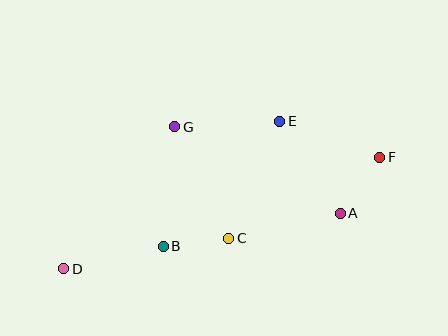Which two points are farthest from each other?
Points D and F are farthest from each other.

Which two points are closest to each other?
Points B and C are closest to each other.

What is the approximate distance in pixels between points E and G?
The distance between E and G is approximately 105 pixels.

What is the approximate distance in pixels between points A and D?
The distance between A and D is approximately 282 pixels.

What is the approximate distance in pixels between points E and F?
The distance between E and F is approximately 107 pixels.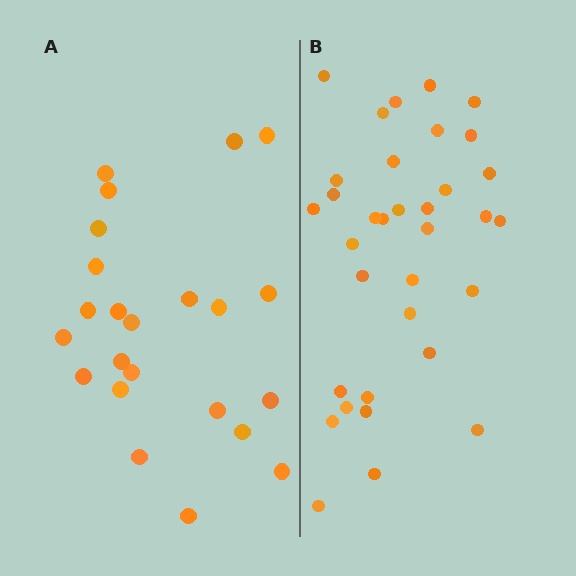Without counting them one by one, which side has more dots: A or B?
Region B (the right region) has more dots.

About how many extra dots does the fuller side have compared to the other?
Region B has roughly 12 or so more dots than region A.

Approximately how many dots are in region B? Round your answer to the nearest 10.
About 30 dots. (The exact count is 34, which rounds to 30.)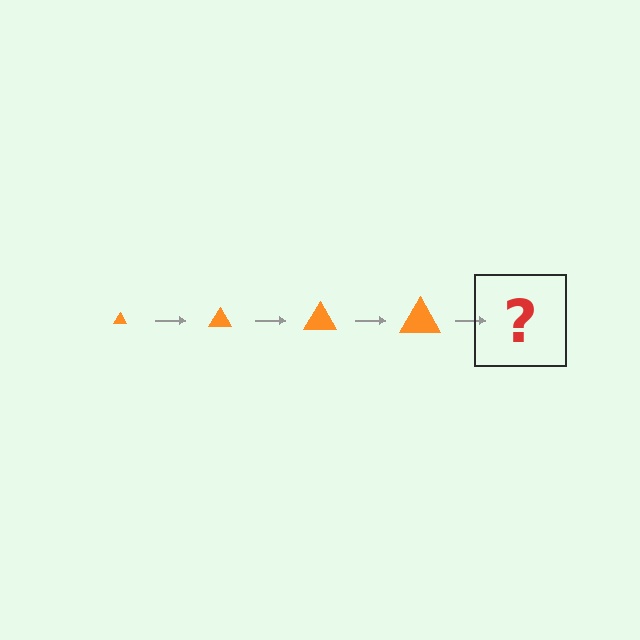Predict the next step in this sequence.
The next step is an orange triangle, larger than the previous one.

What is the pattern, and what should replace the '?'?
The pattern is that the triangle gets progressively larger each step. The '?' should be an orange triangle, larger than the previous one.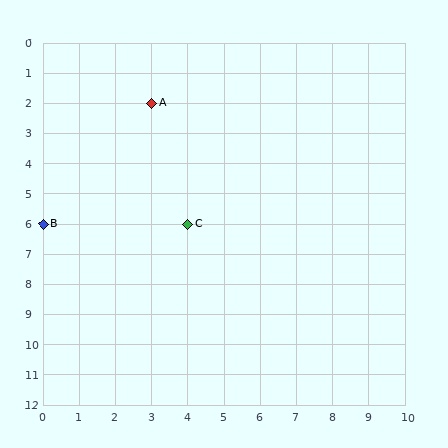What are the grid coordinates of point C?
Point C is at grid coordinates (4, 6).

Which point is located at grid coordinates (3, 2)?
Point A is at (3, 2).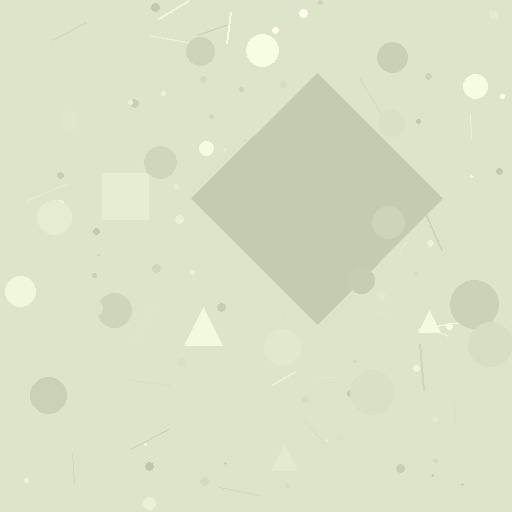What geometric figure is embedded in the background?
A diamond is embedded in the background.